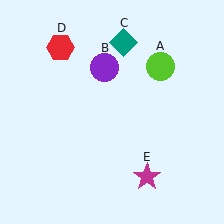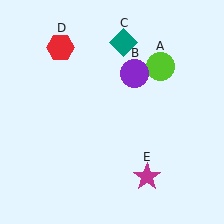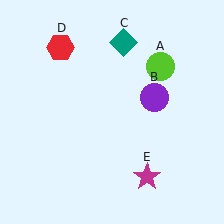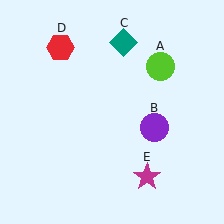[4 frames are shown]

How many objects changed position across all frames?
1 object changed position: purple circle (object B).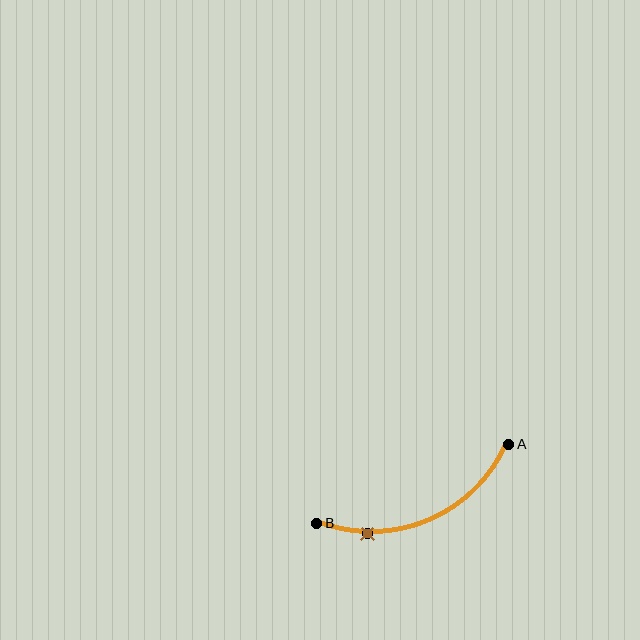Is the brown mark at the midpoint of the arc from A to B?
No. The brown mark lies on the arc but is closer to endpoint B. The arc midpoint would be at the point on the curve equidistant along the arc from both A and B.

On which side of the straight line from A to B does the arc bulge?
The arc bulges below the straight line connecting A and B.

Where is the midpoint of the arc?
The arc midpoint is the point on the curve farthest from the straight line joining A and B. It sits below that line.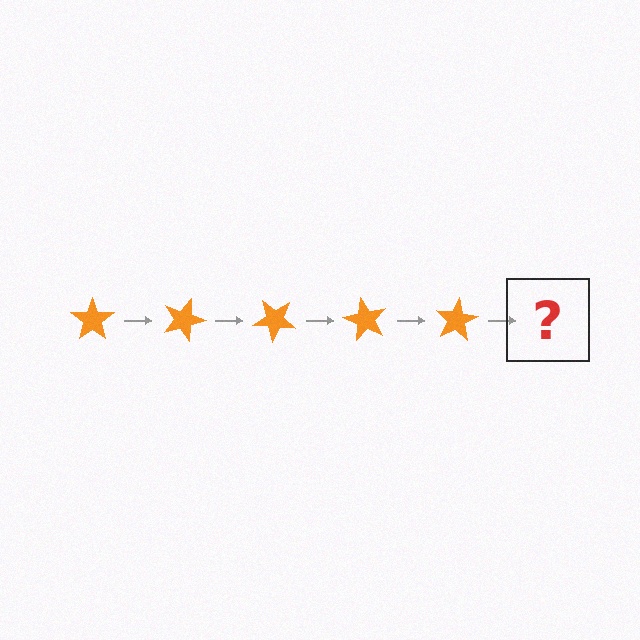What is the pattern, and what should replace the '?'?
The pattern is that the star rotates 20 degrees each step. The '?' should be an orange star rotated 100 degrees.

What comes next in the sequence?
The next element should be an orange star rotated 100 degrees.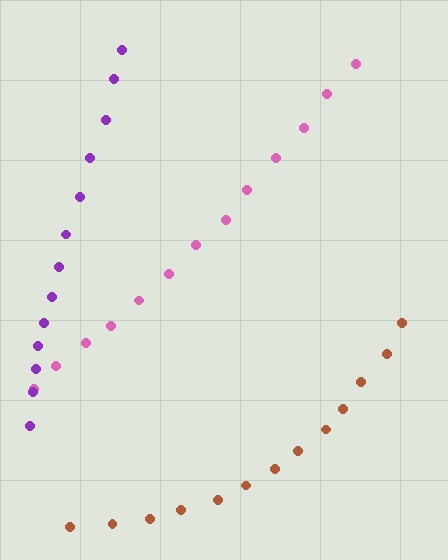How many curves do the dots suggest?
There are 3 distinct paths.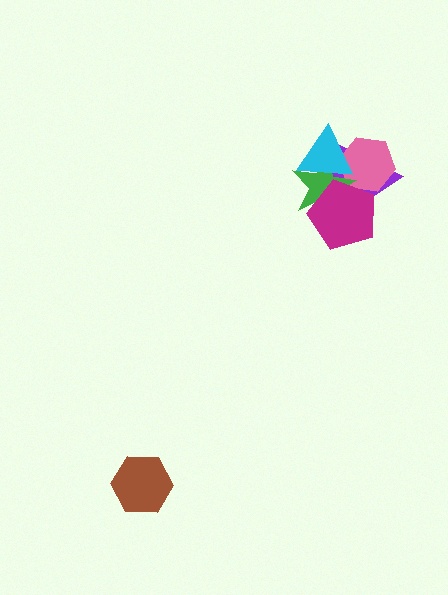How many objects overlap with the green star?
4 objects overlap with the green star.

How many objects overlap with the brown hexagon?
0 objects overlap with the brown hexagon.